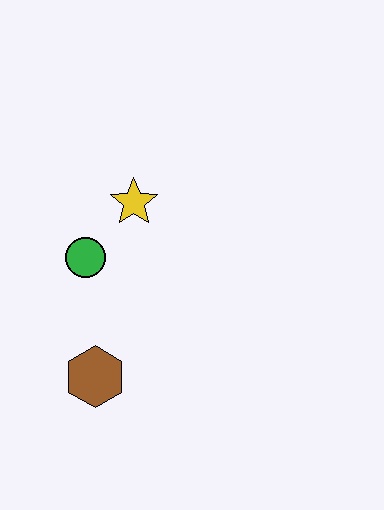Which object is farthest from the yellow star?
The brown hexagon is farthest from the yellow star.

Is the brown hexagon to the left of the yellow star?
Yes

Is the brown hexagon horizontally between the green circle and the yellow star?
Yes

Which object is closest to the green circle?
The yellow star is closest to the green circle.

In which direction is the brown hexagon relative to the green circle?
The brown hexagon is below the green circle.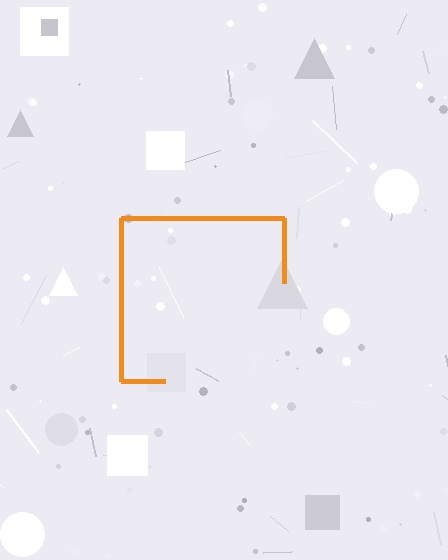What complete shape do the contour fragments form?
The contour fragments form a square.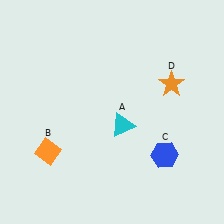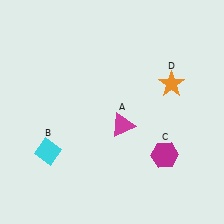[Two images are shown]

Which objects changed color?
A changed from cyan to magenta. B changed from orange to cyan. C changed from blue to magenta.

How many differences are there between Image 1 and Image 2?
There are 3 differences between the two images.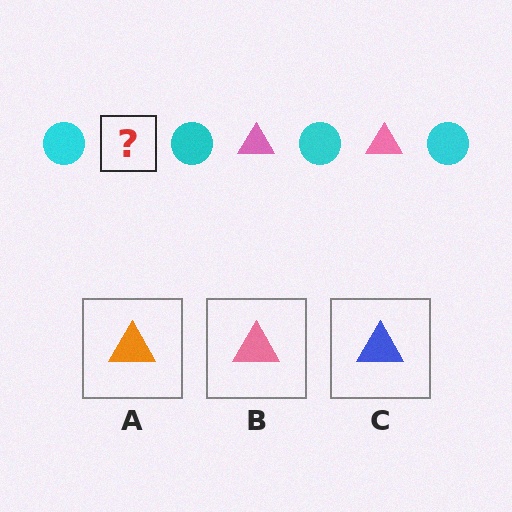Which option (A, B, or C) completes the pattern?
B.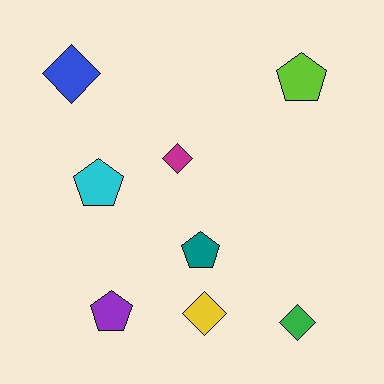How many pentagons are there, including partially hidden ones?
There are 4 pentagons.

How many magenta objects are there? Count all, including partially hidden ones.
There is 1 magenta object.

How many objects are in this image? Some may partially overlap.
There are 8 objects.